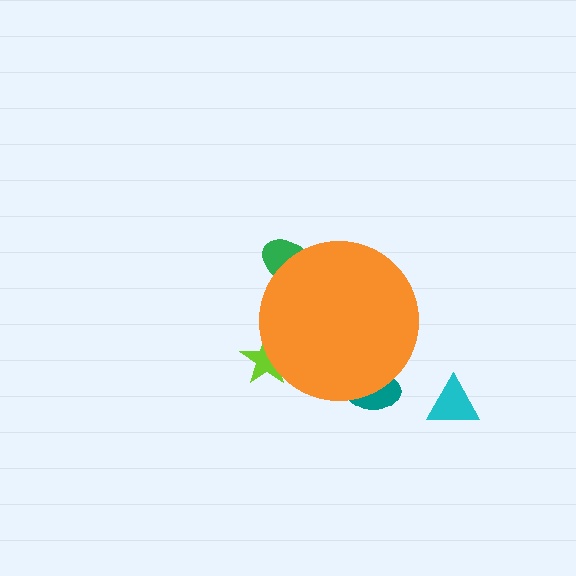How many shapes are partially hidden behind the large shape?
3 shapes are partially hidden.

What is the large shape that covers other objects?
An orange circle.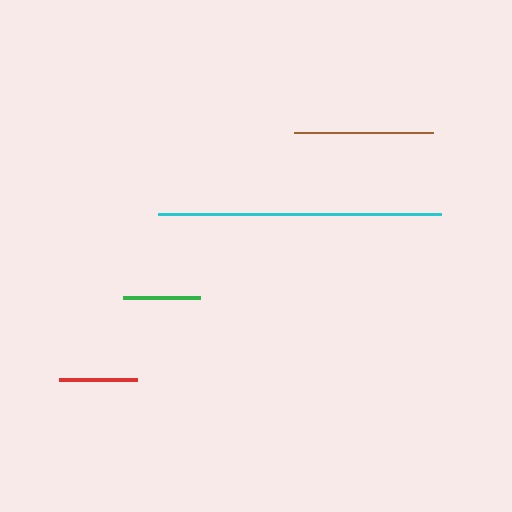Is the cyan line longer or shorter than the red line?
The cyan line is longer than the red line.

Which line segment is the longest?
The cyan line is the longest at approximately 283 pixels.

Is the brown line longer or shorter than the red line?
The brown line is longer than the red line.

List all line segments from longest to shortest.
From longest to shortest: cyan, brown, red, green.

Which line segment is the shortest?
The green line is the shortest at approximately 77 pixels.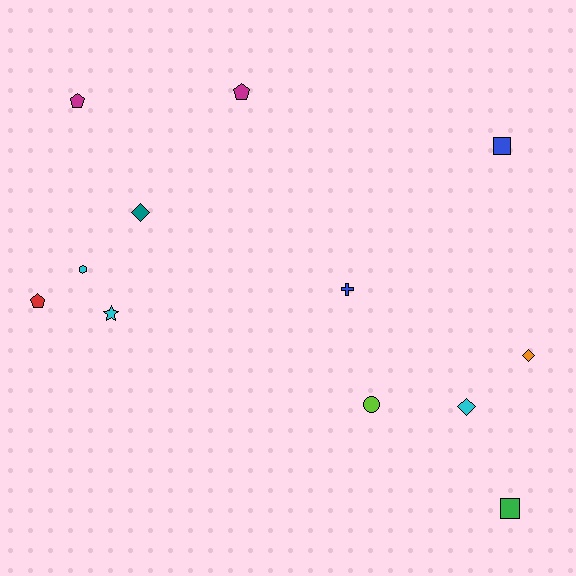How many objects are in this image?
There are 12 objects.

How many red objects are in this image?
There is 1 red object.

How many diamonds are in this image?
There are 3 diamonds.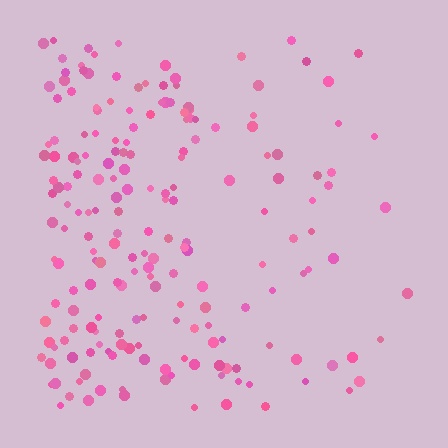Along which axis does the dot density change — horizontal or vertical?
Horizontal.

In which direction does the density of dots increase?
From right to left, with the left side densest.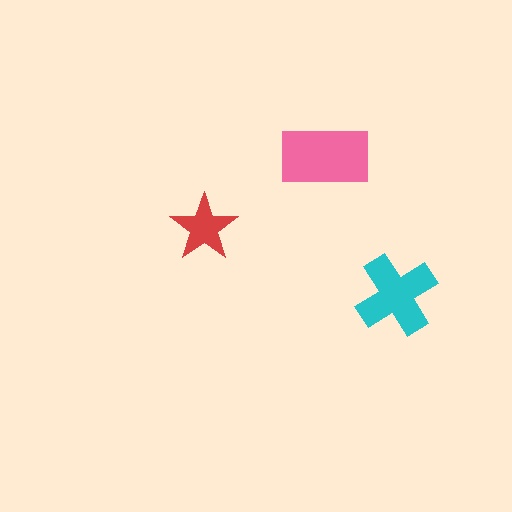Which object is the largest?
The pink rectangle.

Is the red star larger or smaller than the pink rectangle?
Smaller.